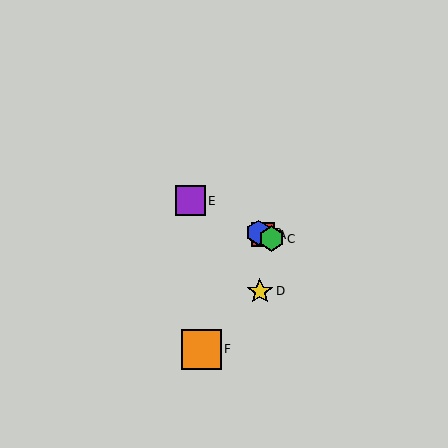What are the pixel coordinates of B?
Object B is at (259, 233).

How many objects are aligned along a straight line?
4 objects (A, B, C, E) are aligned along a straight line.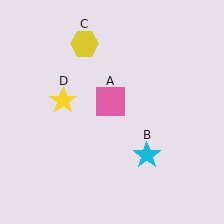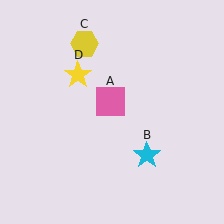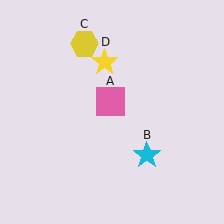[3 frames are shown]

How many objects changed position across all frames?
1 object changed position: yellow star (object D).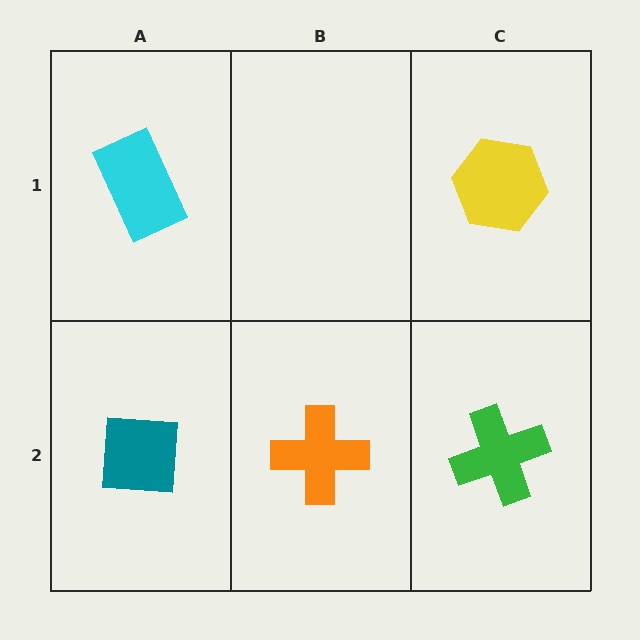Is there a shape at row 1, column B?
No, that cell is empty.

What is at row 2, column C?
A green cross.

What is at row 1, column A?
A cyan rectangle.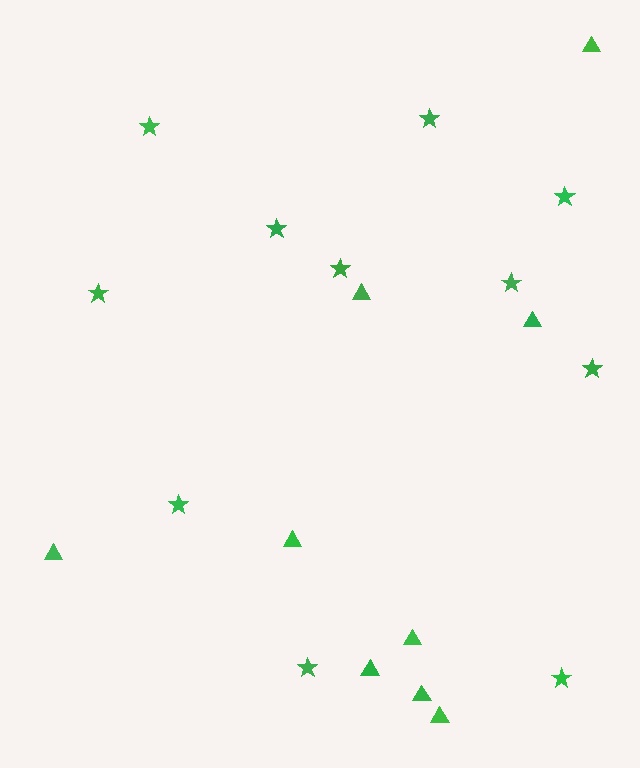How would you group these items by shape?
There are 2 groups: one group of triangles (9) and one group of stars (11).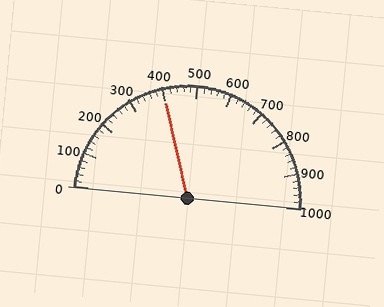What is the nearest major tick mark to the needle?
The nearest major tick mark is 400.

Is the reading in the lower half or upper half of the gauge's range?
The reading is in the lower half of the range (0 to 1000).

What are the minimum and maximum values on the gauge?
The gauge ranges from 0 to 1000.